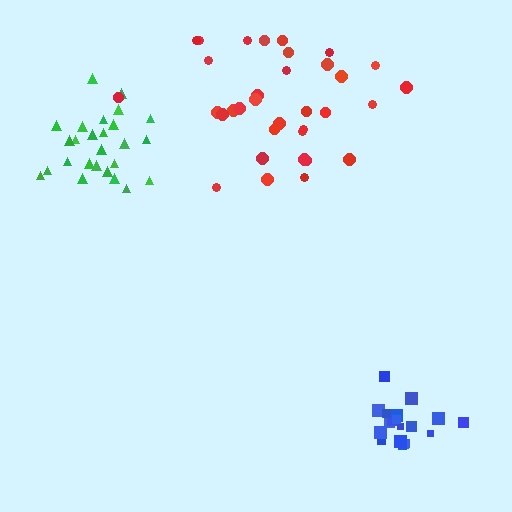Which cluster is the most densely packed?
Blue.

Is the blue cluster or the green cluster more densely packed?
Blue.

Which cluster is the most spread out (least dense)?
Red.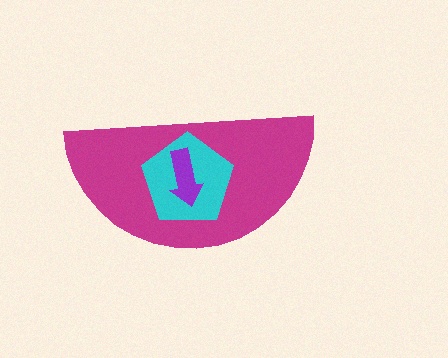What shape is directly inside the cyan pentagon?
The purple arrow.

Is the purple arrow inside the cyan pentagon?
Yes.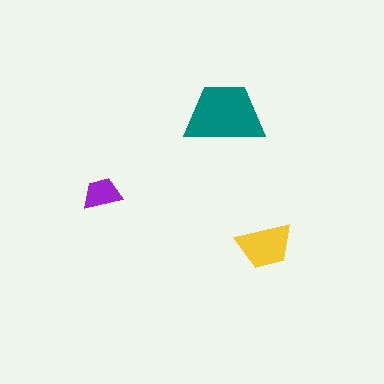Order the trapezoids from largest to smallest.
the teal one, the yellow one, the purple one.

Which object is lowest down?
The yellow trapezoid is bottommost.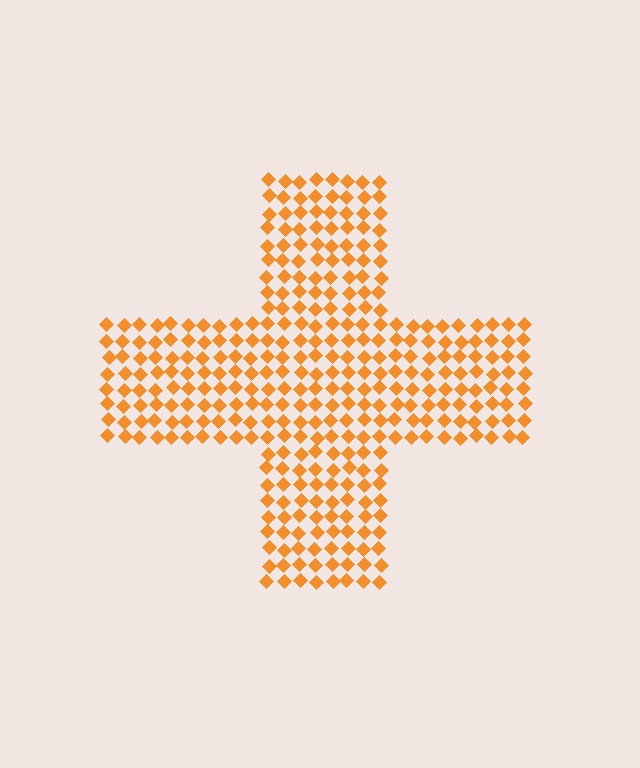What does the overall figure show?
The overall figure shows a cross.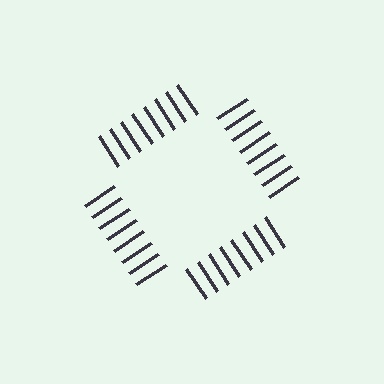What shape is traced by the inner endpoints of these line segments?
An illusory square — the line segments terminate on its edges but no continuous stroke is drawn.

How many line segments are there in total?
32 — 8 along each of the 4 edges.